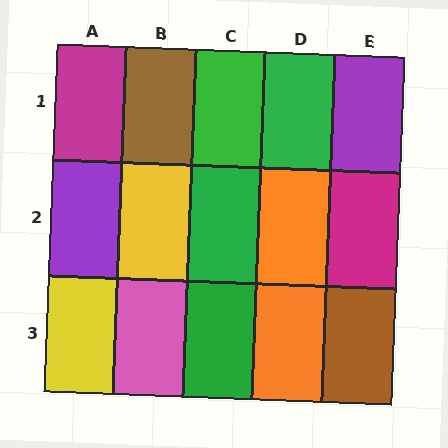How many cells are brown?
2 cells are brown.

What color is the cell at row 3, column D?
Orange.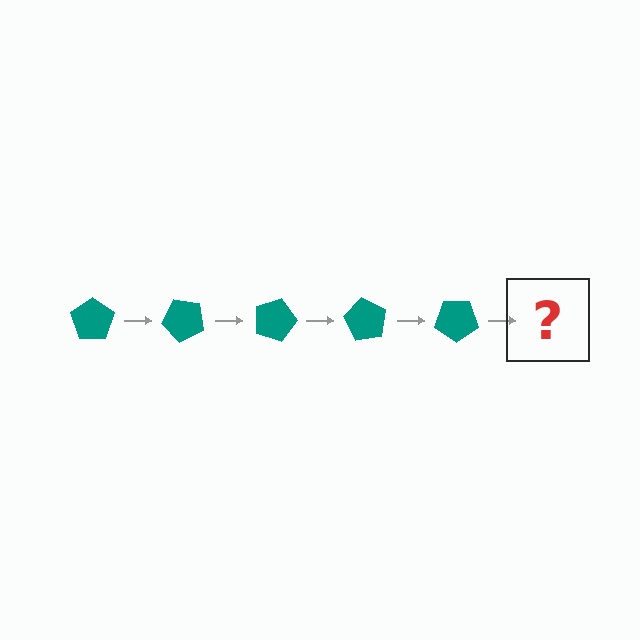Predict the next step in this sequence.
The next step is a teal pentagon rotated 225 degrees.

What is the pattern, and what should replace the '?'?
The pattern is that the pentagon rotates 45 degrees each step. The '?' should be a teal pentagon rotated 225 degrees.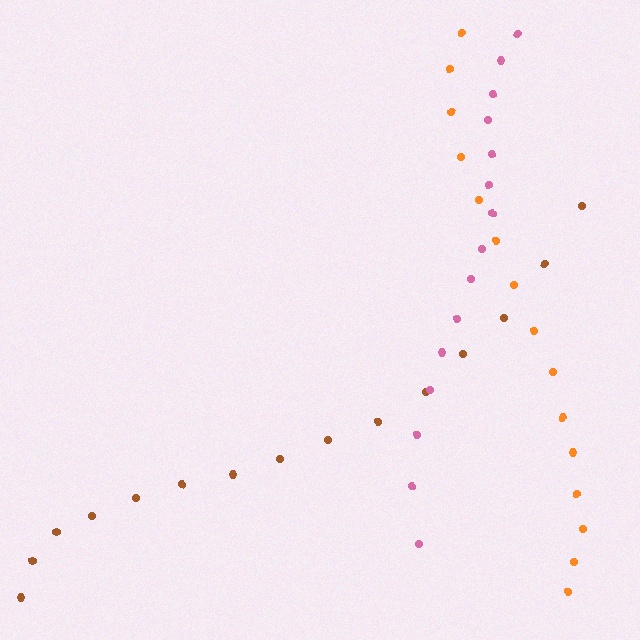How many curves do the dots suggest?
There are 3 distinct paths.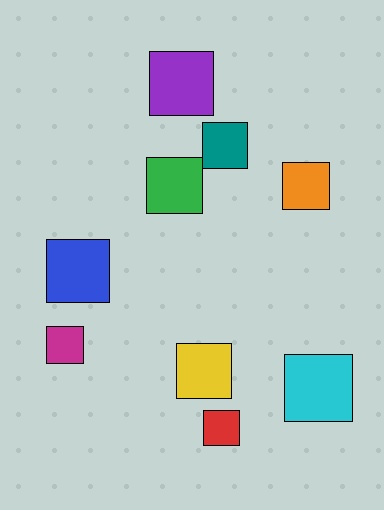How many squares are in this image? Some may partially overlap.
There are 9 squares.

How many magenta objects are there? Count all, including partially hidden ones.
There is 1 magenta object.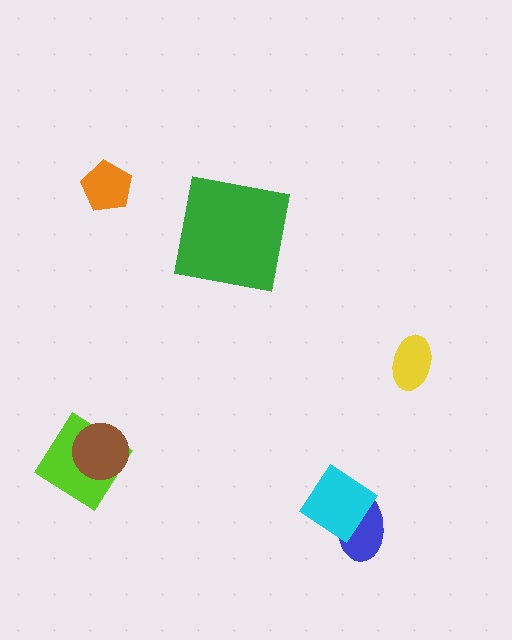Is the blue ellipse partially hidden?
Yes, it is partially covered by another shape.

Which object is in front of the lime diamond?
The brown circle is in front of the lime diamond.